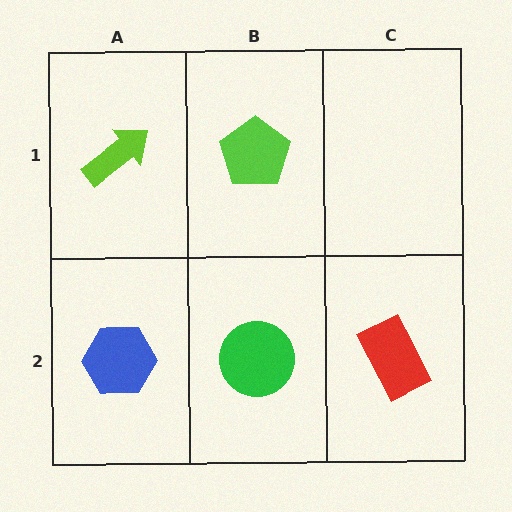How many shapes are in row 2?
3 shapes.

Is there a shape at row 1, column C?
No, that cell is empty.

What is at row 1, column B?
A lime pentagon.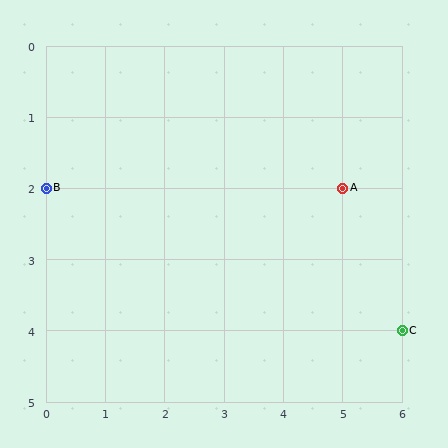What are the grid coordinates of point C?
Point C is at grid coordinates (6, 4).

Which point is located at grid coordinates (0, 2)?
Point B is at (0, 2).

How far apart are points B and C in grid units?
Points B and C are 6 columns and 2 rows apart (about 6.3 grid units diagonally).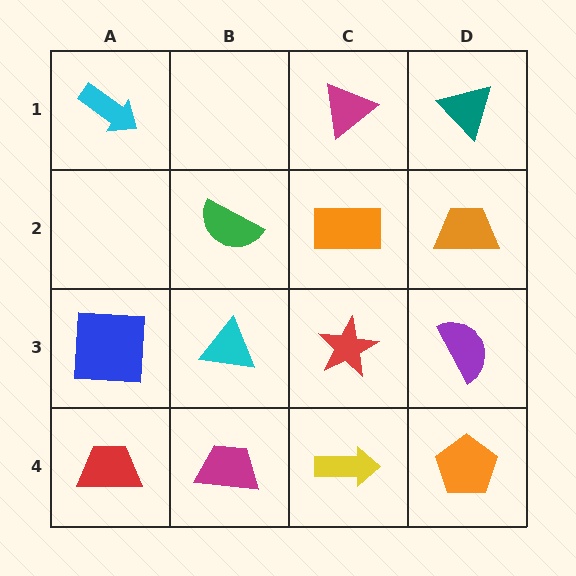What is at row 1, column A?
A cyan arrow.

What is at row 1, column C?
A magenta triangle.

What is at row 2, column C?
An orange rectangle.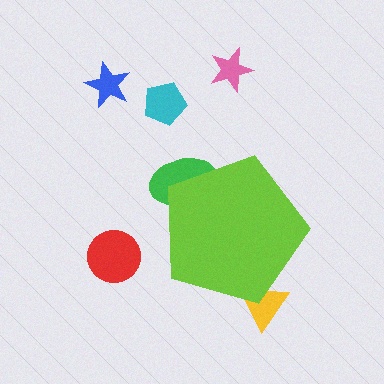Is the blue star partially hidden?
No, the blue star is fully visible.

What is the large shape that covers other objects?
A lime pentagon.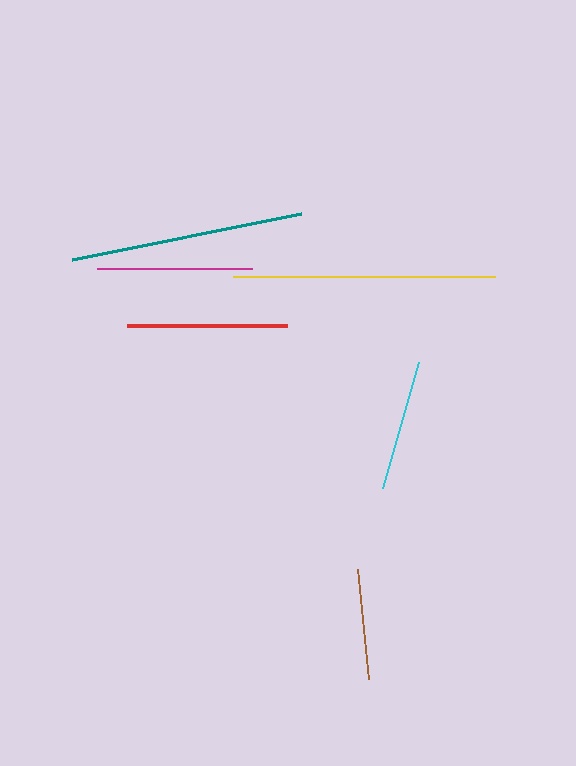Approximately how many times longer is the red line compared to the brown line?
The red line is approximately 1.5 times the length of the brown line.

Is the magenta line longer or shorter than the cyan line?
The magenta line is longer than the cyan line.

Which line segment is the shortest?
The brown line is the shortest at approximately 110 pixels.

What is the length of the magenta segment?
The magenta segment is approximately 155 pixels long.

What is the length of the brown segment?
The brown segment is approximately 110 pixels long.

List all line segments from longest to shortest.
From longest to shortest: yellow, teal, red, magenta, cyan, brown.